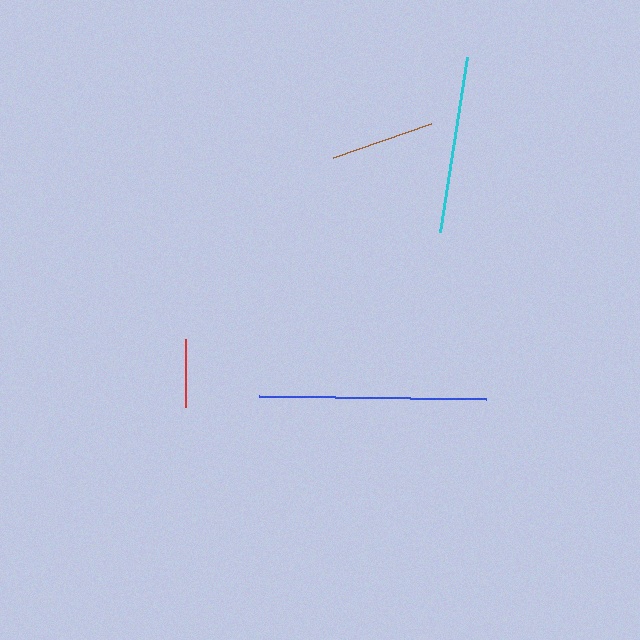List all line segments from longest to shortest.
From longest to shortest: blue, cyan, brown, red.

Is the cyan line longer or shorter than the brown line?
The cyan line is longer than the brown line.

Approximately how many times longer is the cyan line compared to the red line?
The cyan line is approximately 2.6 times the length of the red line.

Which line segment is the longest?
The blue line is the longest at approximately 227 pixels.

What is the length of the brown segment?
The brown segment is approximately 104 pixels long.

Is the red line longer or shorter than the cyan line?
The cyan line is longer than the red line.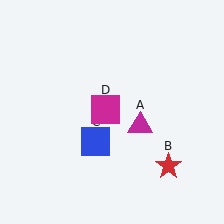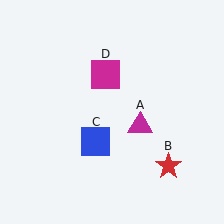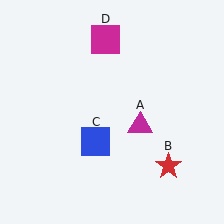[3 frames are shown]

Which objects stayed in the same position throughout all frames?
Magenta triangle (object A) and red star (object B) and blue square (object C) remained stationary.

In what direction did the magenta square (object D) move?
The magenta square (object D) moved up.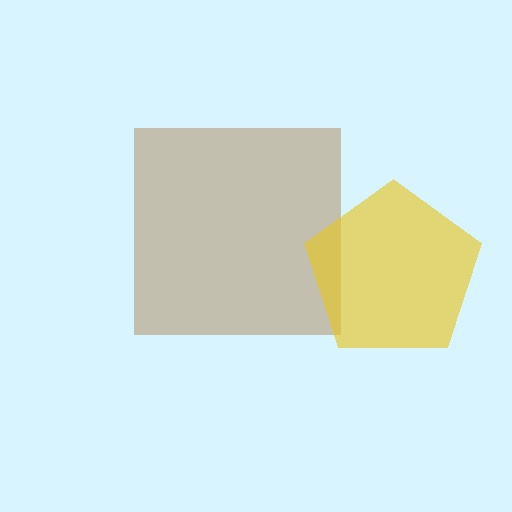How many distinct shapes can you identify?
There are 2 distinct shapes: a brown square, a yellow pentagon.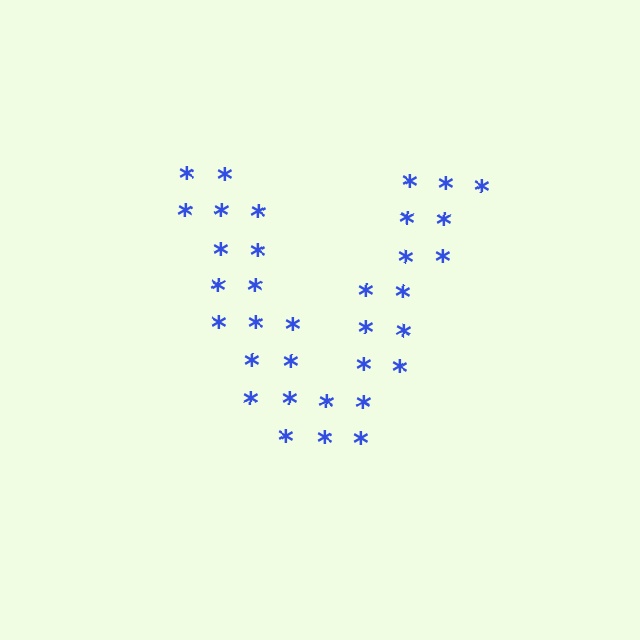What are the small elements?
The small elements are asterisks.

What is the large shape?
The large shape is the letter V.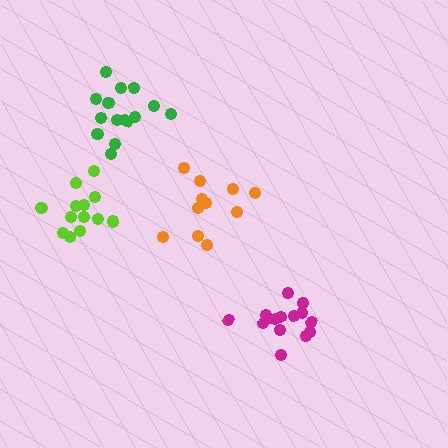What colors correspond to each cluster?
The clusters are colored: orange, magenta, green, lime.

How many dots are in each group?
Group 1: 11 dots, Group 2: 15 dots, Group 3: 15 dots, Group 4: 13 dots (54 total).